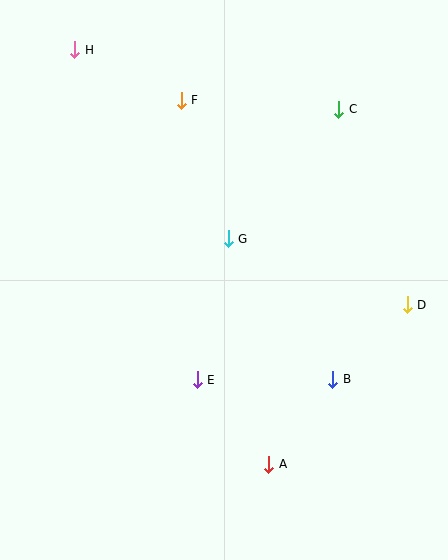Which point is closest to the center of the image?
Point G at (228, 239) is closest to the center.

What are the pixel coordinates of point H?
Point H is at (75, 50).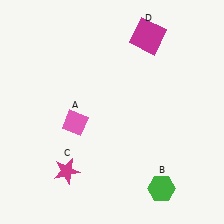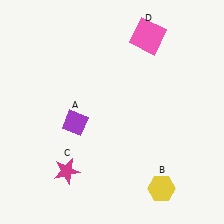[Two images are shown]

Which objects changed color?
A changed from pink to purple. B changed from green to yellow. D changed from magenta to pink.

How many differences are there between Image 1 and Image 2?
There are 3 differences between the two images.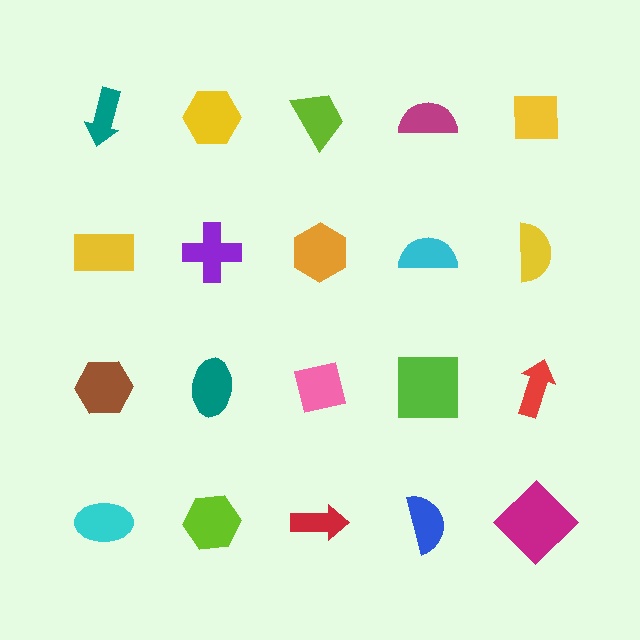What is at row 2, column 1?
A yellow rectangle.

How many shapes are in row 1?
5 shapes.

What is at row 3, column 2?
A teal ellipse.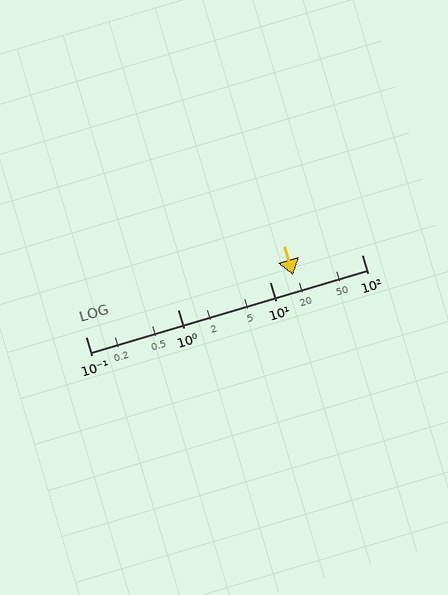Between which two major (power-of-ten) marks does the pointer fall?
The pointer is between 10 and 100.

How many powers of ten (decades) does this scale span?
The scale spans 3 decades, from 0.1 to 100.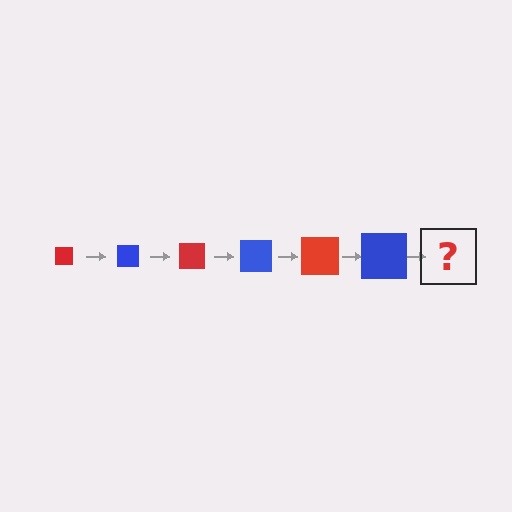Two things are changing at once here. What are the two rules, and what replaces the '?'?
The two rules are that the square grows larger each step and the color cycles through red and blue. The '?' should be a red square, larger than the previous one.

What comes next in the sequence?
The next element should be a red square, larger than the previous one.